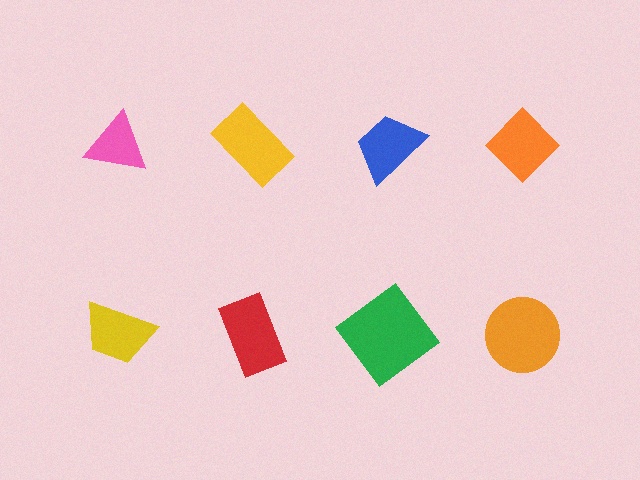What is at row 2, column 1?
A yellow trapezoid.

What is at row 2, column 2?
A red rectangle.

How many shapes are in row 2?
4 shapes.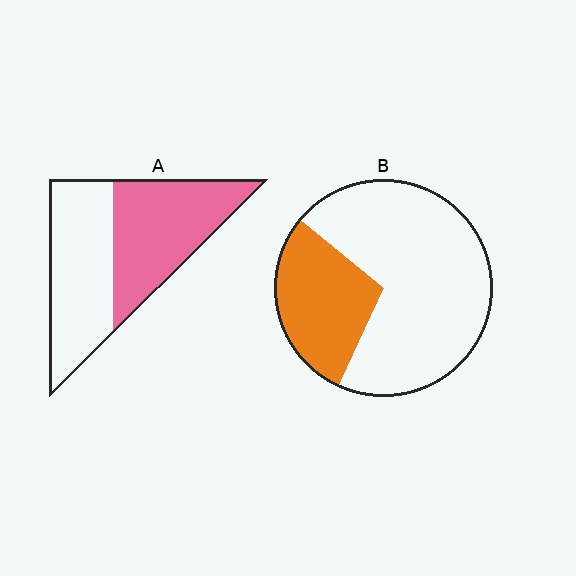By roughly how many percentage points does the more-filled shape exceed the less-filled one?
By roughly 20 percentage points (A over B).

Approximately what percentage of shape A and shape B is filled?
A is approximately 50% and B is approximately 30%.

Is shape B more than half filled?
No.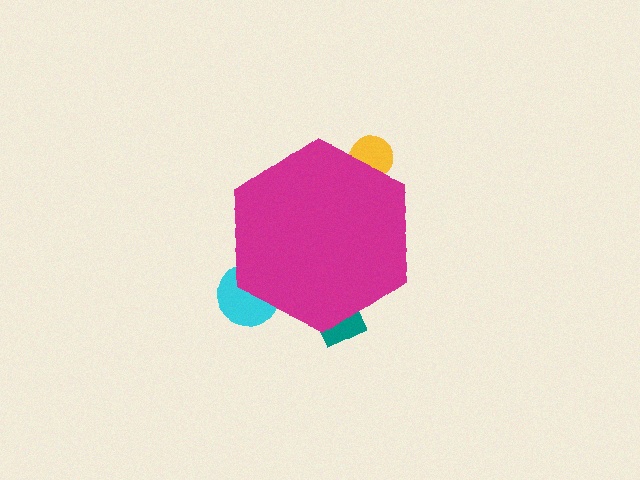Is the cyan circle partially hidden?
Yes, the cyan circle is partially hidden behind the magenta hexagon.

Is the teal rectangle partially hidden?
Yes, the teal rectangle is partially hidden behind the magenta hexagon.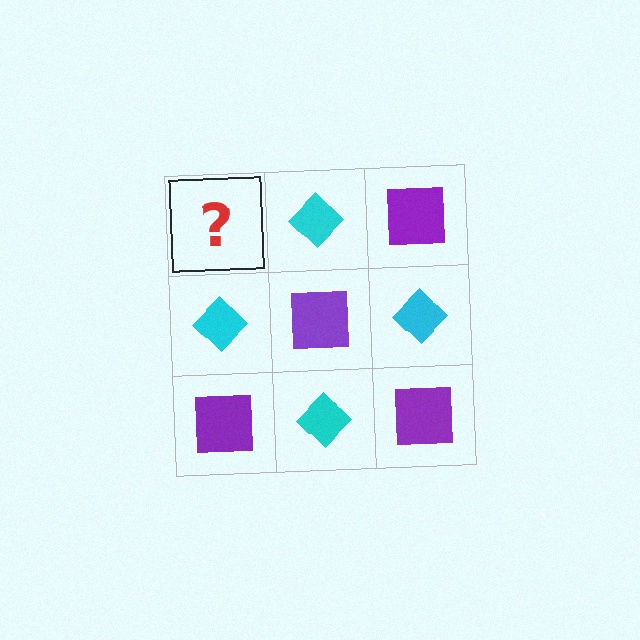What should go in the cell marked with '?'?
The missing cell should contain a purple square.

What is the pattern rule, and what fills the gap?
The rule is that it alternates purple square and cyan diamond in a checkerboard pattern. The gap should be filled with a purple square.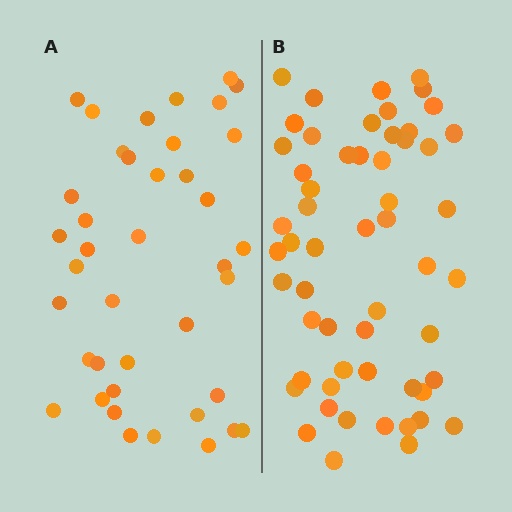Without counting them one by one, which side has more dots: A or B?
Region B (the right region) has more dots.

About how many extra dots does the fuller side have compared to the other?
Region B has approximately 15 more dots than region A.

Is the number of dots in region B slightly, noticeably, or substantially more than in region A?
Region B has noticeably more, but not dramatically so. The ratio is roughly 1.4 to 1.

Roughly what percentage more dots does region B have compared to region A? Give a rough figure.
About 40% more.